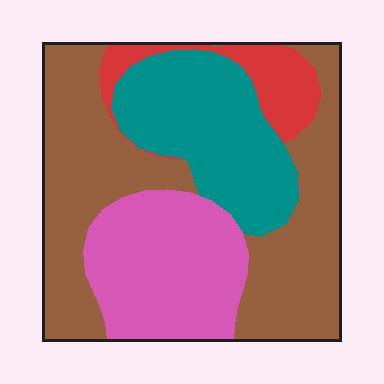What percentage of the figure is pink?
Pink takes up about one quarter (1/4) of the figure.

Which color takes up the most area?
Brown, at roughly 45%.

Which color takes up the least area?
Red, at roughly 10%.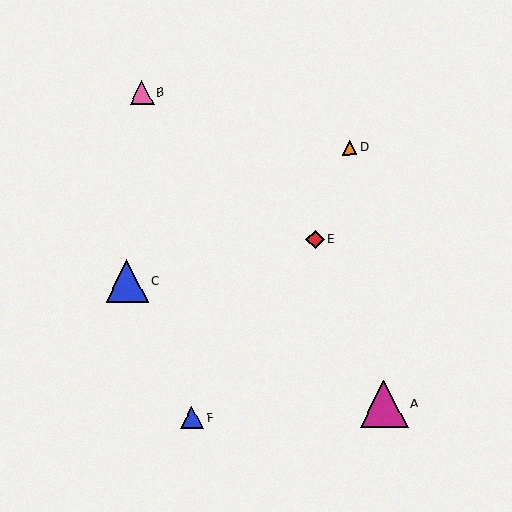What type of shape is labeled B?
Shape B is a pink triangle.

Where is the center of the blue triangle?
The center of the blue triangle is at (192, 418).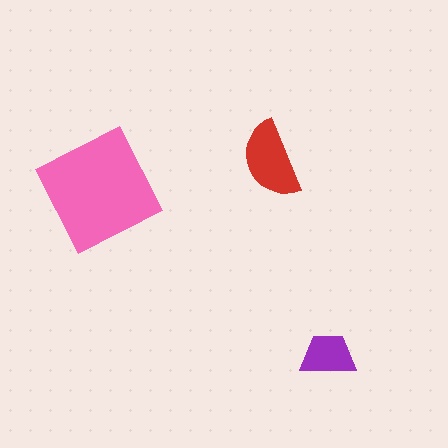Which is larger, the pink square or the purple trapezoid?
The pink square.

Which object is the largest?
The pink square.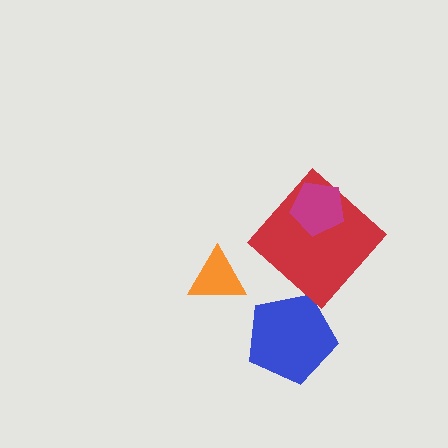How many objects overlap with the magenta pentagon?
1 object overlaps with the magenta pentagon.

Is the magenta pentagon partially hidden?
No, no other shape covers it.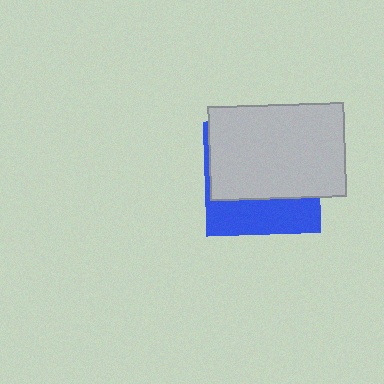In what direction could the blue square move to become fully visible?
The blue square could move down. That would shift it out from behind the light gray rectangle entirely.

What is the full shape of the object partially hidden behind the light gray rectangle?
The partially hidden object is a blue square.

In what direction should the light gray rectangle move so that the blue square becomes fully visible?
The light gray rectangle should move up. That is the shortest direction to clear the overlap and leave the blue square fully visible.